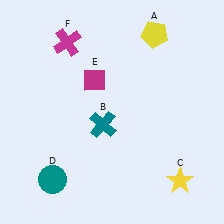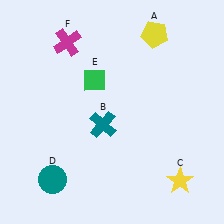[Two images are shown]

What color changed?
The diamond (E) changed from magenta in Image 1 to green in Image 2.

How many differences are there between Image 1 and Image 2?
There is 1 difference between the two images.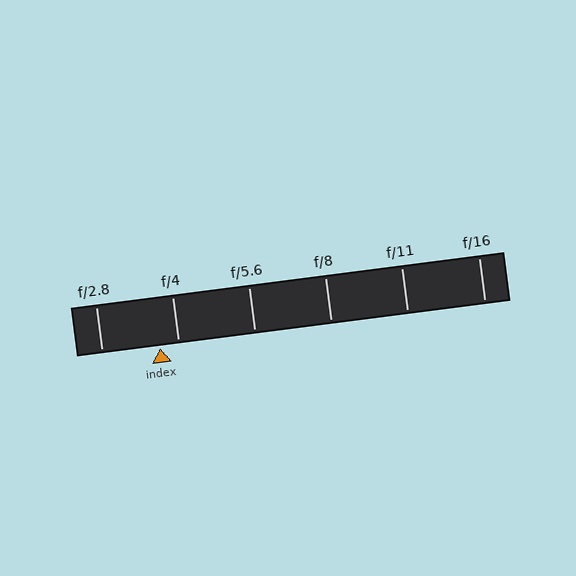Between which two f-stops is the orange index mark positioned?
The index mark is between f/2.8 and f/4.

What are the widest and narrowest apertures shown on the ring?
The widest aperture shown is f/2.8 and the narrowest is f/16.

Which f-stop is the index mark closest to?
The index mark is closest to f/4.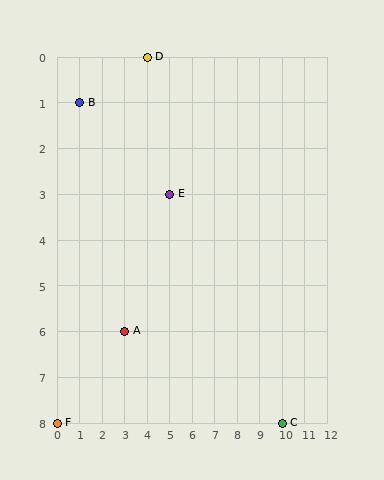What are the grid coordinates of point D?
Point D is at grid coordinates (4, 0).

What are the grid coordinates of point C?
Point C is at grid coordinates (10, 8).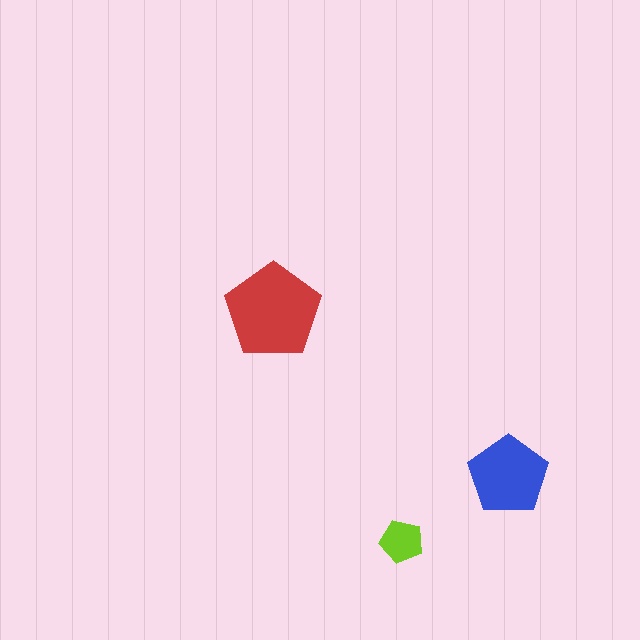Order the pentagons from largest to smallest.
the red one, the blue one, the lime one.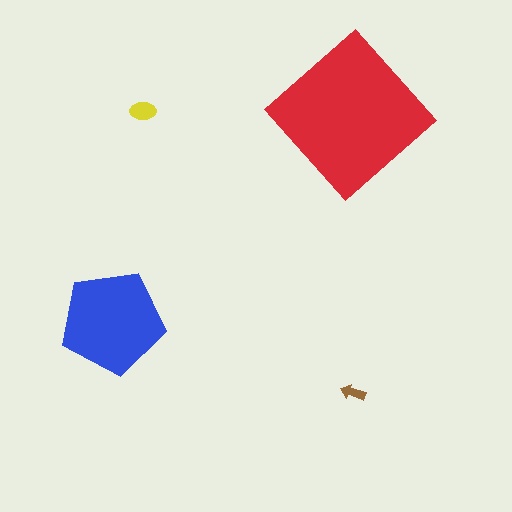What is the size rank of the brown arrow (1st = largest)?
4th.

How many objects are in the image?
There are 4 objects in the image.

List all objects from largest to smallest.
The red diamond, the blue pentagon, the yellow ellipse, the brown arrow.